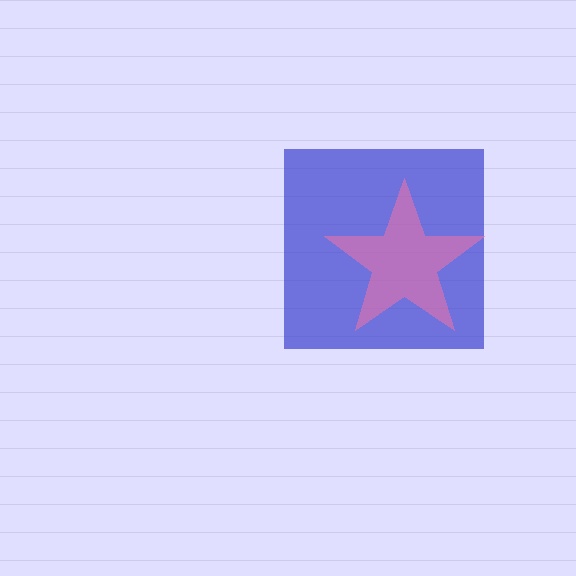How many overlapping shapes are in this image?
There are 2 overlapping shapes in the image.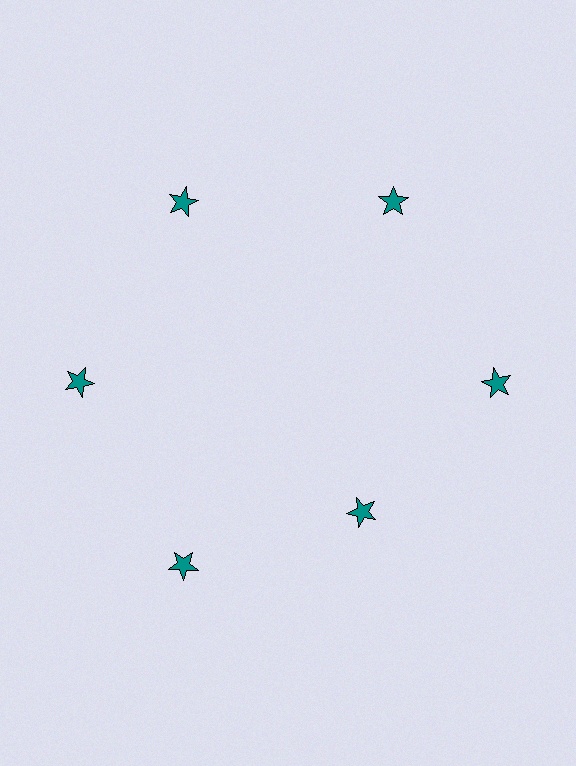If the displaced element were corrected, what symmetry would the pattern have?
It would have 6-fold rotational symmetry — the pattern would map onto itself every 60 degrees.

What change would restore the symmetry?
The symmetry would be restored by moving it outward, back onto the ring so that all 6 stars sit at equal angles and equal distance from the center.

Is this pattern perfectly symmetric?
No. The 6 teal stars are arranged in a ring, but one element near the 5 o'clock position is pulled inward toward the center, breaking the 6-fold rotational symmetry.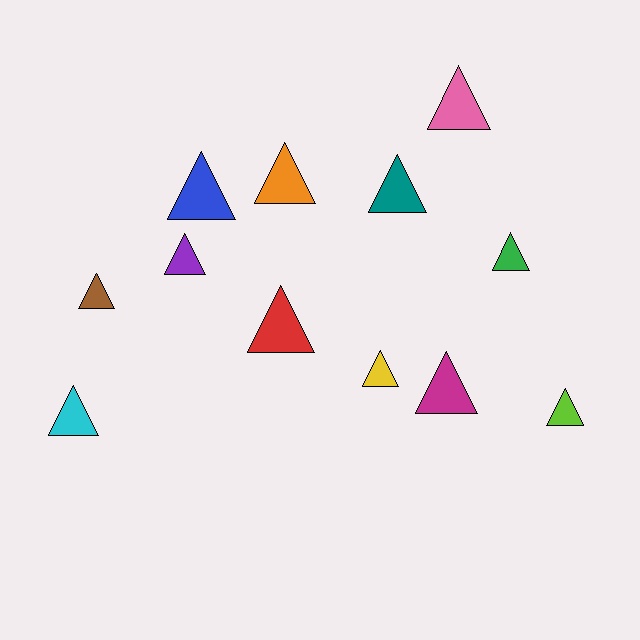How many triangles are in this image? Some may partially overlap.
There are 12 triangles.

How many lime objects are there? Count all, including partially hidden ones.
There is 1 lime object.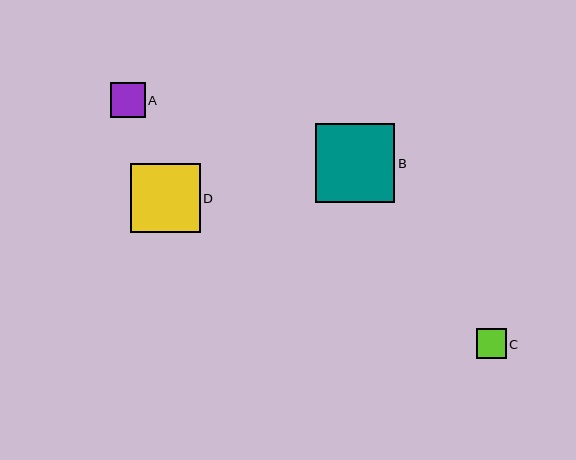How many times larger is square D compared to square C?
Square D is approximately 2.4 times the size of square C.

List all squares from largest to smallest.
From largest to smallest: B, D, A, C.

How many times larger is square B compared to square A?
Square B is approximately 2.2 times the size of square A.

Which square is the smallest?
Square C is the smallest with a size of approximately 29 pixels.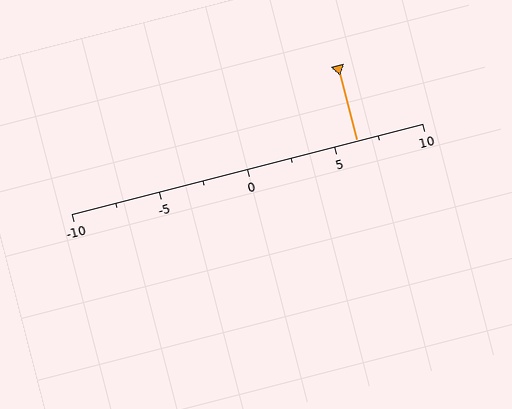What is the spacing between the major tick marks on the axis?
The major ticks are spaced 5 apart.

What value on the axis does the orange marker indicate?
The marker indicates approximately 6.2.